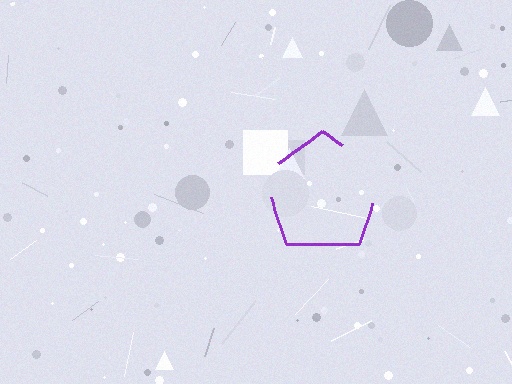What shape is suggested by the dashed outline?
The dashed outline suggests a pentagon.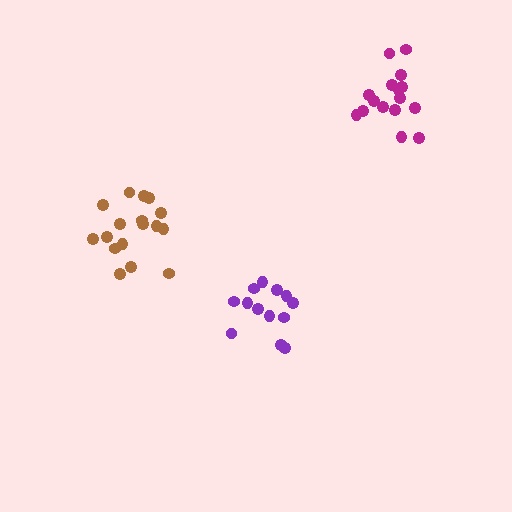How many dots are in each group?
Group 1: 16 dots, Group 2: 13 dots, Group 3: 17 dots (46 total).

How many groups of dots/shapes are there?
There are 3 groups.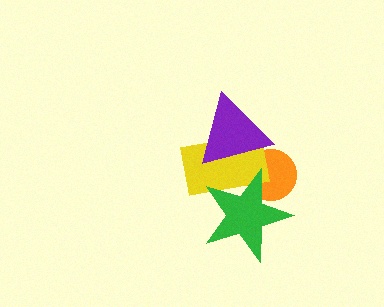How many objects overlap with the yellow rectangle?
3 objects overlap with the yellow rectangle.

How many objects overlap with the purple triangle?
2 objects overlap with the purple triangle.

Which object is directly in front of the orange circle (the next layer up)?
The yellow rectangle is directly in front of the orange circle.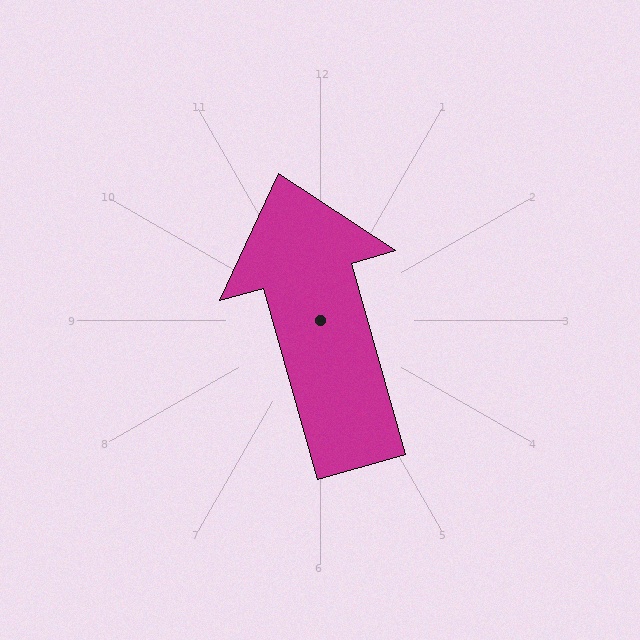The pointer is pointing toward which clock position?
Roughly 11 o'clock.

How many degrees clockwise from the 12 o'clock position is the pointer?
Approximately 344 degrees.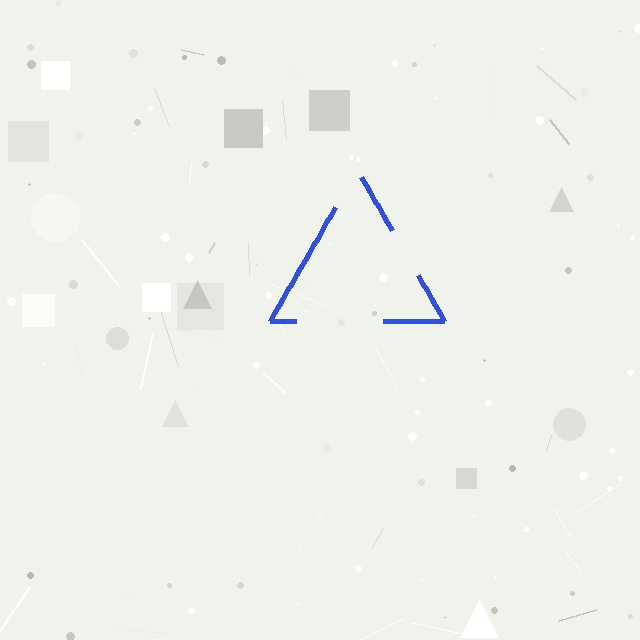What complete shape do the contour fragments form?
The contour fragments form a triangle.